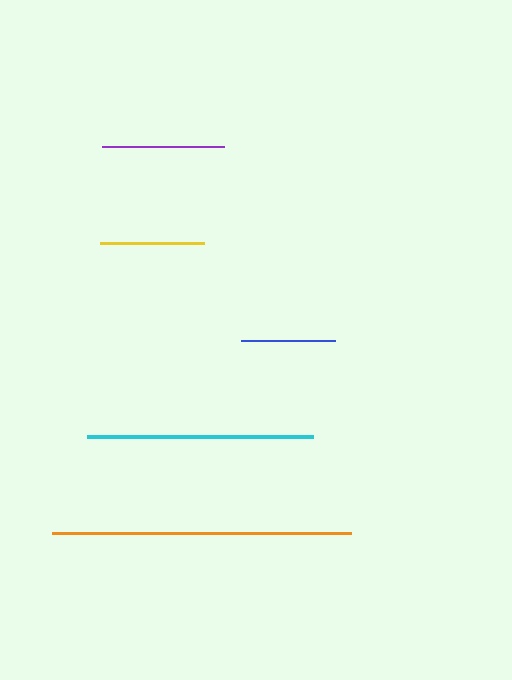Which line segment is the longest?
The orange line is the longest at approximately 299 pixels.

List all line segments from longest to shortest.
From longest to shortest: orange, cyan, purple, yellow, blue.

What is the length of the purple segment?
The purple segment is approximately 122 pixels long.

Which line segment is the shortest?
The blue line is the shortest at approximately 94 pixels.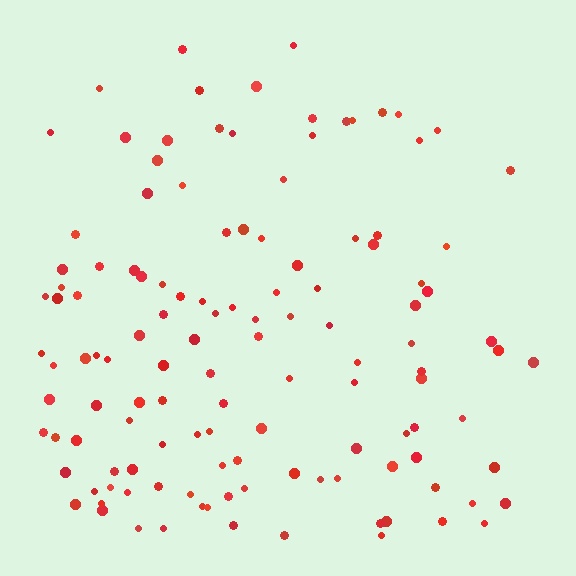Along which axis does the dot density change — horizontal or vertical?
Vertical.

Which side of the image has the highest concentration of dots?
The bottom.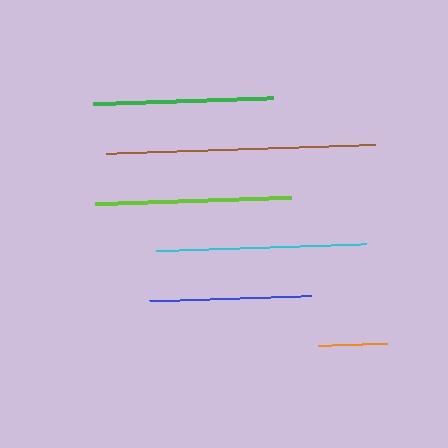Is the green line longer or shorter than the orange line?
The green line is longer than the orange line.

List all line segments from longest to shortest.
From longest to shortest: brown, cyan, lime, green, blue, orange.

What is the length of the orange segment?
The orange segment is approximately 69 pixels long.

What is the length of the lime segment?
The lime segment is approximately 196 pixels long.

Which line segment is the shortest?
The orange line is the shortest at approximately 69 pixels.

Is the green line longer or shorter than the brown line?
The brown line is longer than the green line.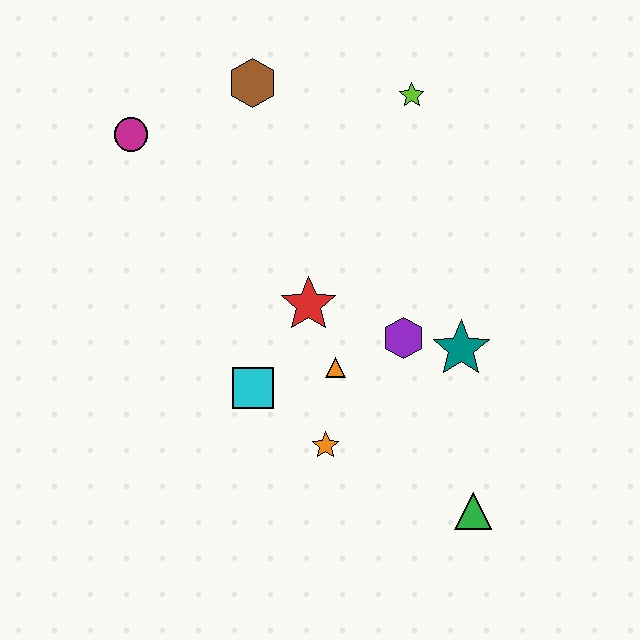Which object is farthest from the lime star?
The green triangle is farthest from the lime star.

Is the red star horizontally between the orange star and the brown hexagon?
Yes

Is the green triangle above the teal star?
No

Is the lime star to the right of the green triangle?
No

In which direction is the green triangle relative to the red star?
The green triangle is below the red star.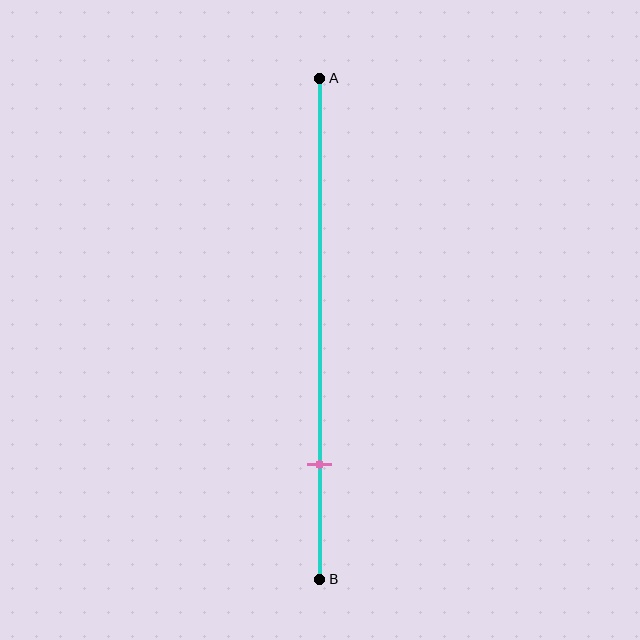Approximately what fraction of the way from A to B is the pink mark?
The pink mark is approximately 75% of the way from A to B.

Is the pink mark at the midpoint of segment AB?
No, the mark is at about 75% from A, not at the 50% midpoint.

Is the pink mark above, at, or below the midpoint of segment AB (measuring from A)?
The pink mark is below the midpoint of segment AB.